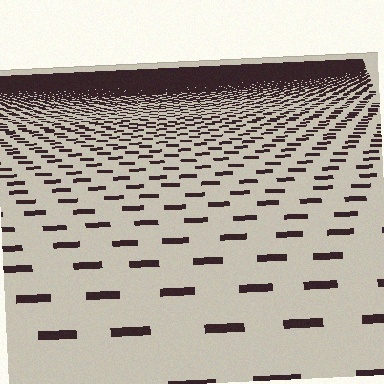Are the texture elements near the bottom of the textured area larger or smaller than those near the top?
Larger. Near the bottom, elements are closer to the viewer and appear at a bigger on-screen size.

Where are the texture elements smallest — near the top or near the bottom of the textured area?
Near the top.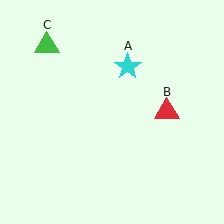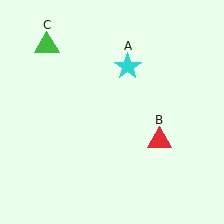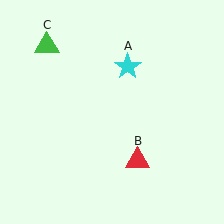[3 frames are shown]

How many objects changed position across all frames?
1 object changed position: red triangle (object B).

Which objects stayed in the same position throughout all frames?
Cyan star (object A) and green triangle (object C) remained stationary.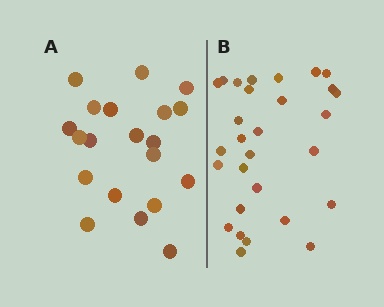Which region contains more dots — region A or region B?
Region B (the right region) has more dots.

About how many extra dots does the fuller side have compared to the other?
Region B has roughly 8 or so more dots than region A.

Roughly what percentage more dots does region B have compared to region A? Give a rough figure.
About 45% more.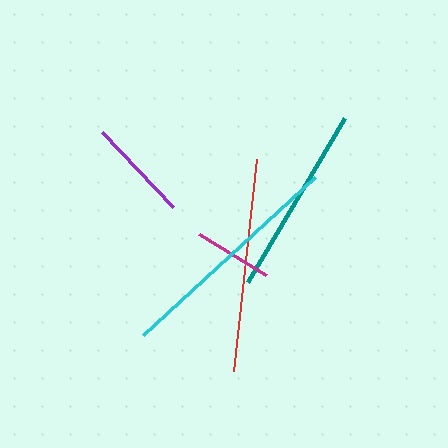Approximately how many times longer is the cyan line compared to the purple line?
The cyan line is approximately 2.3 times the length of the purple line.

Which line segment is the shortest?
The magenta line is the shortest at approximately 79 pixels.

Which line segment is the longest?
The cyan line is the longest at approximately 234 pixels.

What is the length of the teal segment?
The teal segment is approximately 191 pixels long.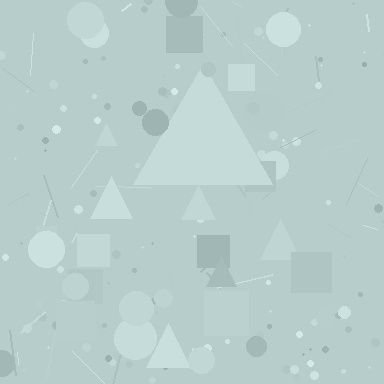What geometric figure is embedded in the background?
A triangle is embedded in the background.